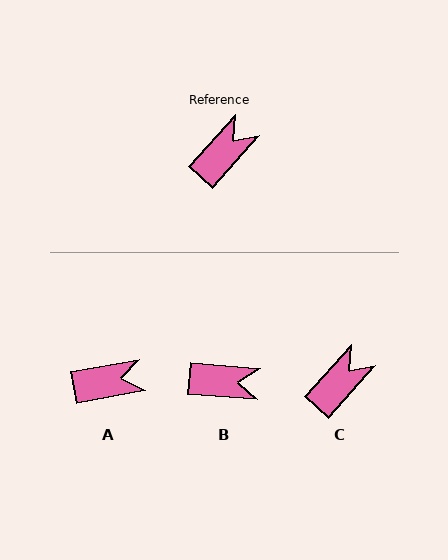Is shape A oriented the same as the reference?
No, it is off by about 38 degrees.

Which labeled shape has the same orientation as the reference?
C.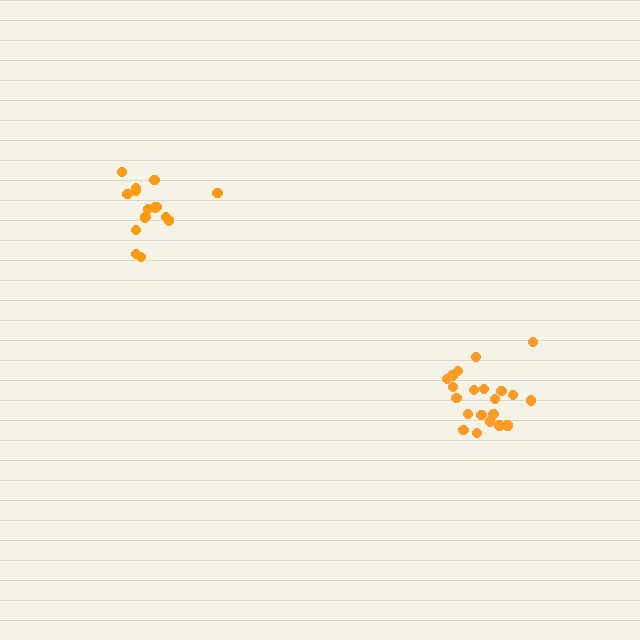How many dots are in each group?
Group 1: 16 dots, Group 2: 21 dots (37 total).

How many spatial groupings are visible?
There are 2 spatial groupings.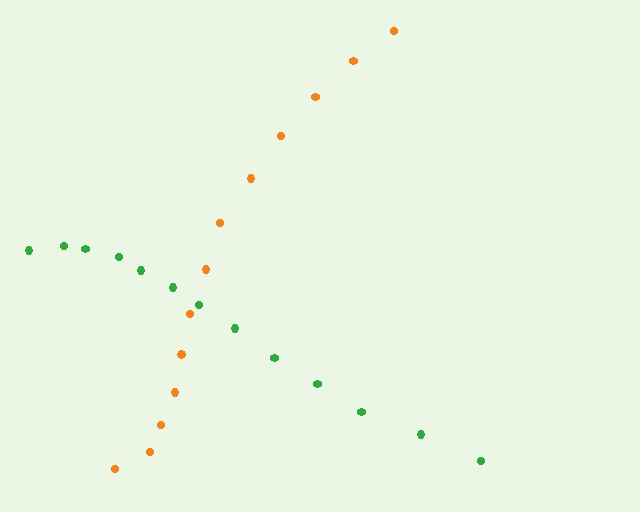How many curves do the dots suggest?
There are 2 distinct paths.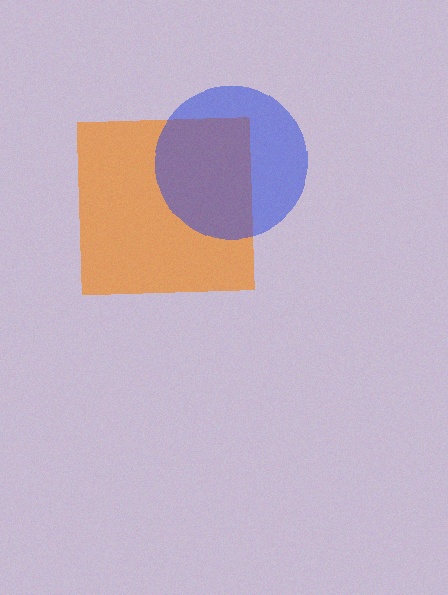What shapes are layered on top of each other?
The layered shapes are: an orange square, a blue circle.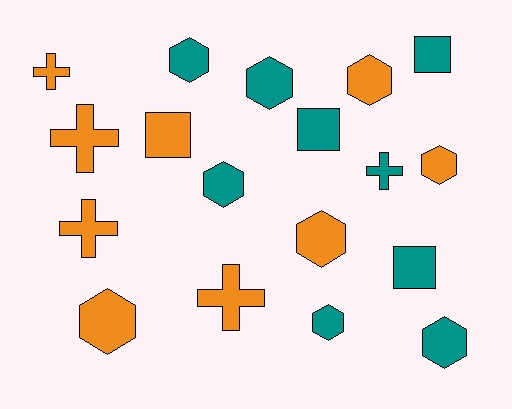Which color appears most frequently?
Teal, with 9 objects.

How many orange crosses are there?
There are 4 orange crosses.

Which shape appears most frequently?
Hexagon, with 9 objects.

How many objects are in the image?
There are 18 objects.